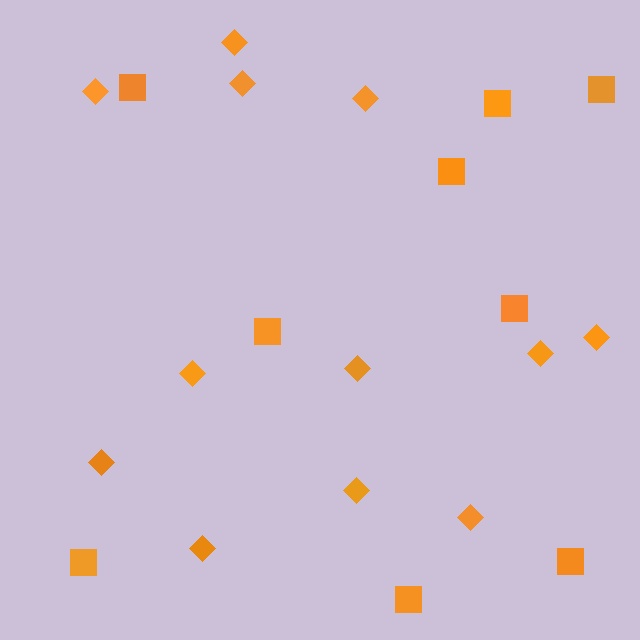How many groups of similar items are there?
There are 2 groups: one group of squares (9) and one group of diamonds (12).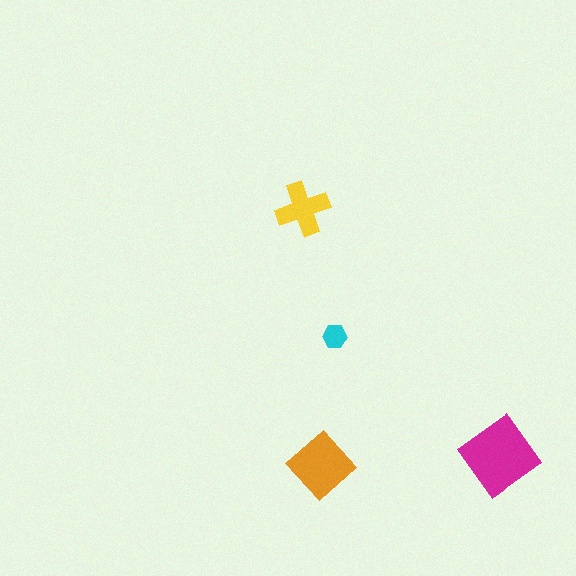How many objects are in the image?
There are 4 objects in the image.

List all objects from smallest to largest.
The cyan hexagon, the yellow cross, the orange diamond, the magenta diamond.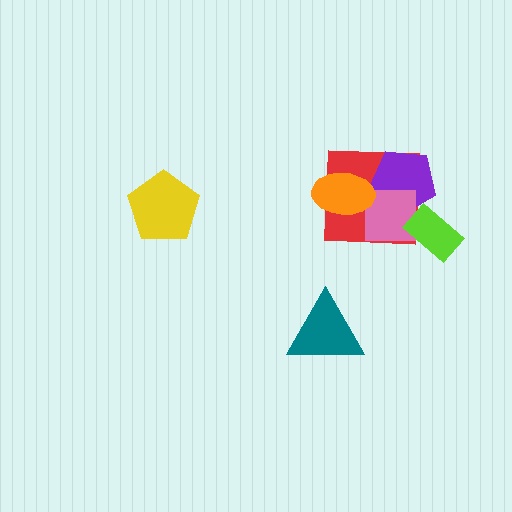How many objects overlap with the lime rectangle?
0 objects overlap with the lime rectangle.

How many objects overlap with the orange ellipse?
1 object overlaps with the orange ellipse.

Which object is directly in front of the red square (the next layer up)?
The purple pentagon is directly in front of the red square.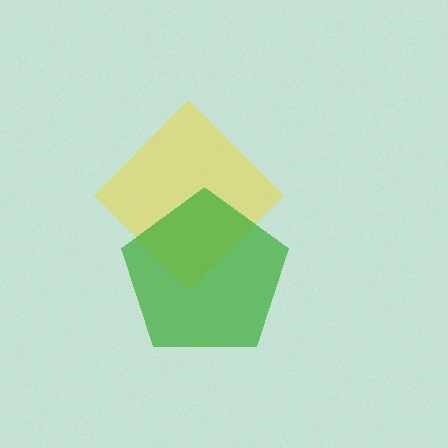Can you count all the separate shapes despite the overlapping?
Yes, there are 2 separate shapes.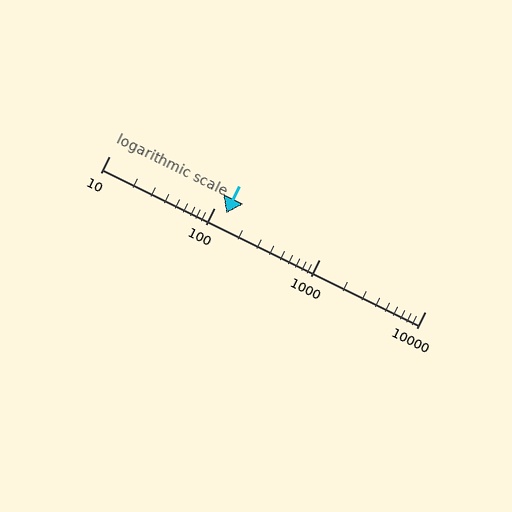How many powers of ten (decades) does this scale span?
The scale spans 3 decades, from 10 to 10000.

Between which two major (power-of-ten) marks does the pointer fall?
The pointer is between 100 and 1000.